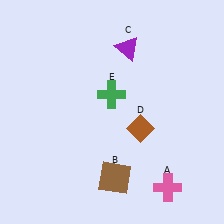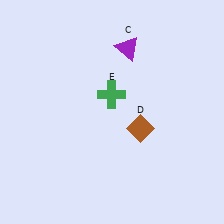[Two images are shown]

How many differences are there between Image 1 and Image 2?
There are 2 differences between the two images.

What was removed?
The brown square (B), the pink cross (A) were removed in Image 2.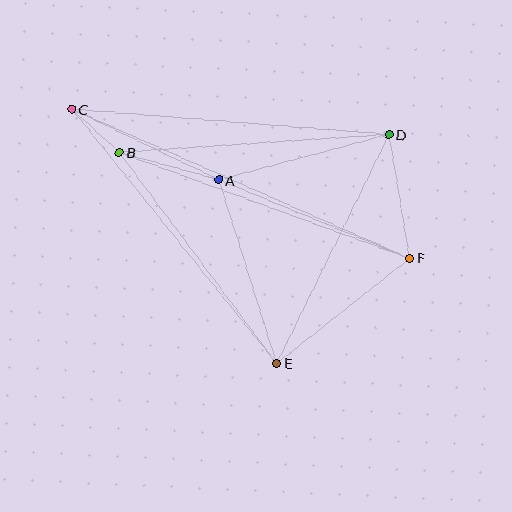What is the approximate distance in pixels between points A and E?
The distance between A and E is approximately 192 pixels.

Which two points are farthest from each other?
Points C and F are farthest from each other.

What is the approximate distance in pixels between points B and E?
The distance between B and E is approximately 263 pixels.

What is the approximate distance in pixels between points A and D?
The distance between A and D is approximately 176 pixels.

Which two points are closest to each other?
Points B and C are closest to each other.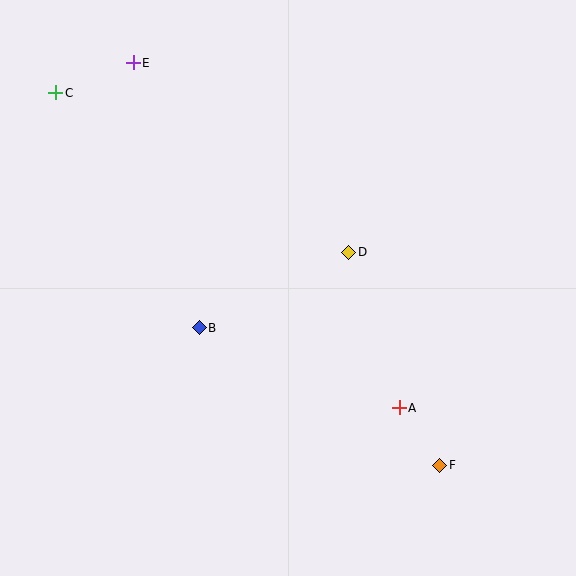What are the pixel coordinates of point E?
Point E is at (133, 63).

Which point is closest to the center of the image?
Point D at (349, 252) is closest to the center.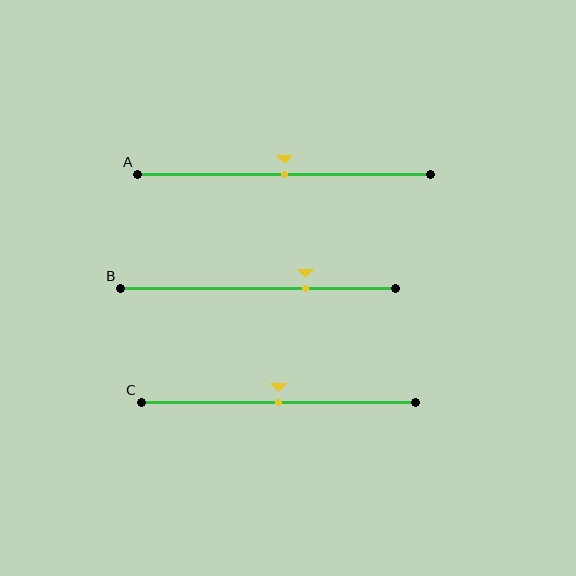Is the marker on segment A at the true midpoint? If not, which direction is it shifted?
Yes, the marker on segment A is at the true midpoint.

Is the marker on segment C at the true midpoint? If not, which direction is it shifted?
Yes, the marker on segment C is at the true midpoint.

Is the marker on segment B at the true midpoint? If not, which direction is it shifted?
No, the marker on segment B is shifted to the right by about 17% of the segment length.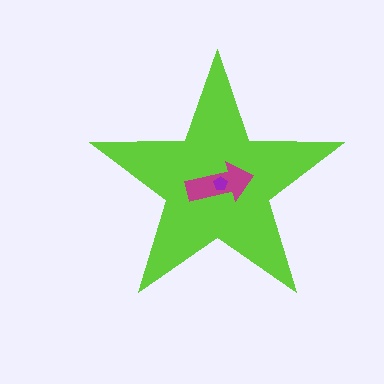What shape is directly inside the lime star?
The magenta arrow.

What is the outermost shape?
The lime star.